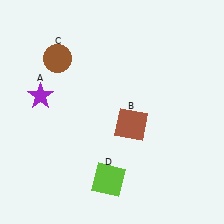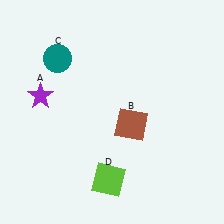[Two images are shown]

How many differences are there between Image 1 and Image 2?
There is 1 difference between the two images.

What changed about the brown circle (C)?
In Image 1, C is brown. In Image 2, it changed to teal.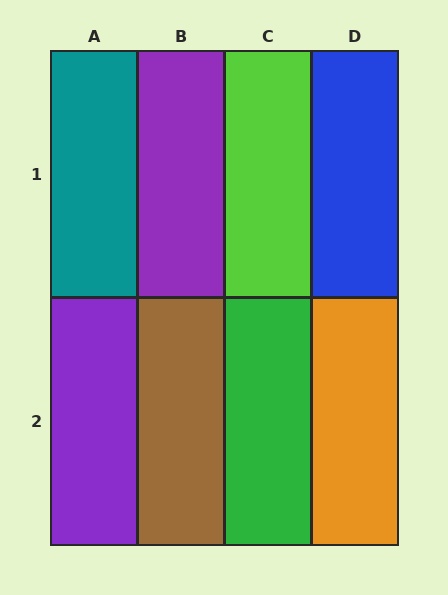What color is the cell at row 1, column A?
Teal.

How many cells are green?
1 cell is green.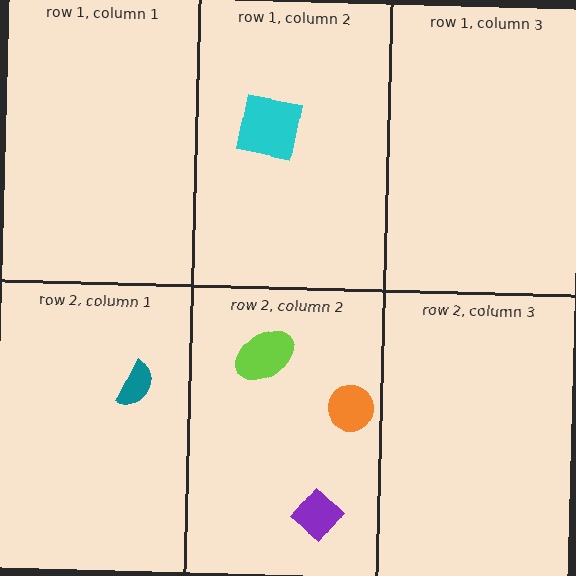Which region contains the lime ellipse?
The row 2, column 2 region.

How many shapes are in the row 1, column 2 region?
1.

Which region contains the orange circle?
The row 2, column 2 region.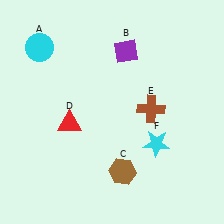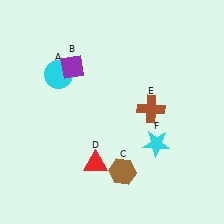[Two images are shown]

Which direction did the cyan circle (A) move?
The cyan circle (A) moved down.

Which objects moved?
The objects that moved are: the cyan circle (A), the purple diamond (B), the red triangle (D).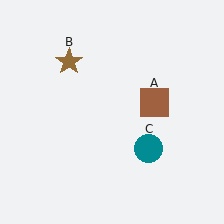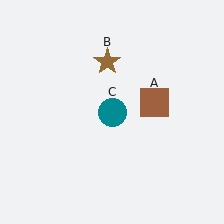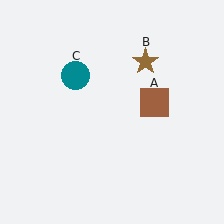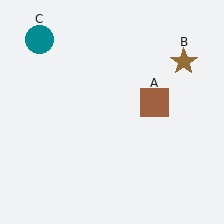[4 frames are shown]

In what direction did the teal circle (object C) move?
The teal circle (object C) moved up and to the left.